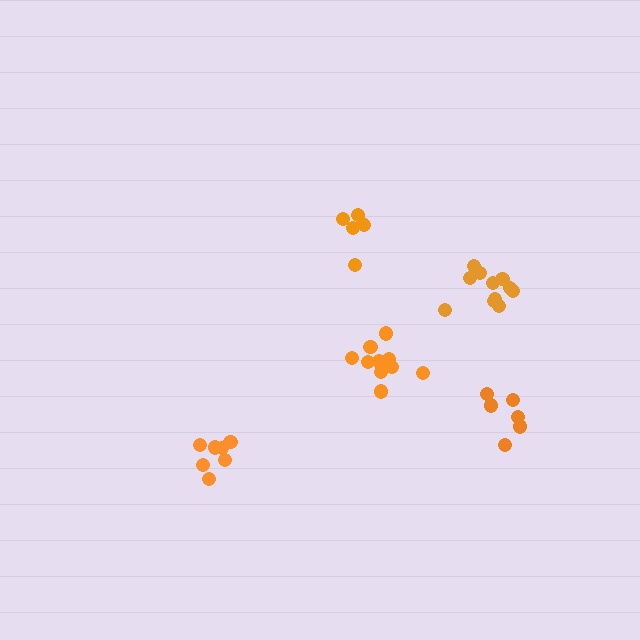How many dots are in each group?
Group 1: 6 dots, Group 2: 7 dots, Group 3: 11 dots, Group 4: 6 dots, Group 5: 11 dots (41 total).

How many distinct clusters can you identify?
There are 5 distinct clusters.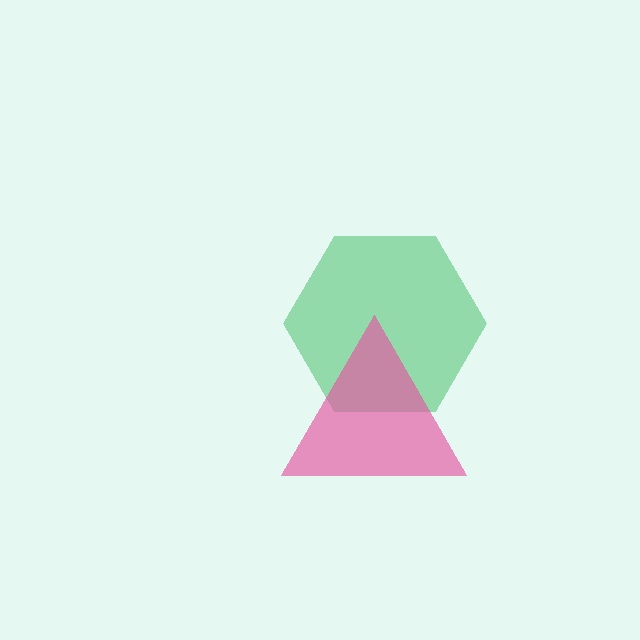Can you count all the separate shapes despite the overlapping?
Yes, there are 2 separate shapes.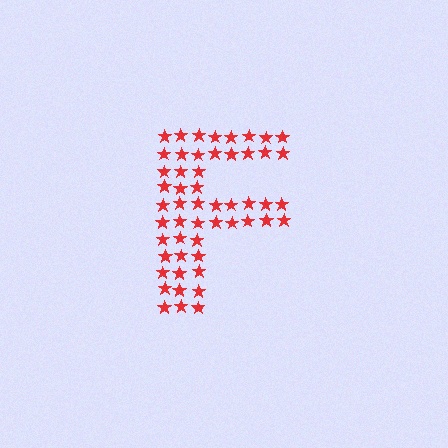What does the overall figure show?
The overall figure shows the letter F.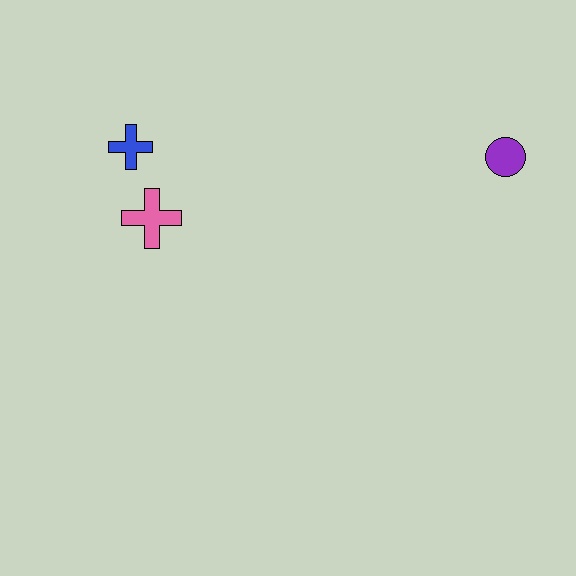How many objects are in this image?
There are 3 objects.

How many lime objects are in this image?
There are no lime objects.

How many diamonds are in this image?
There are no diamonds.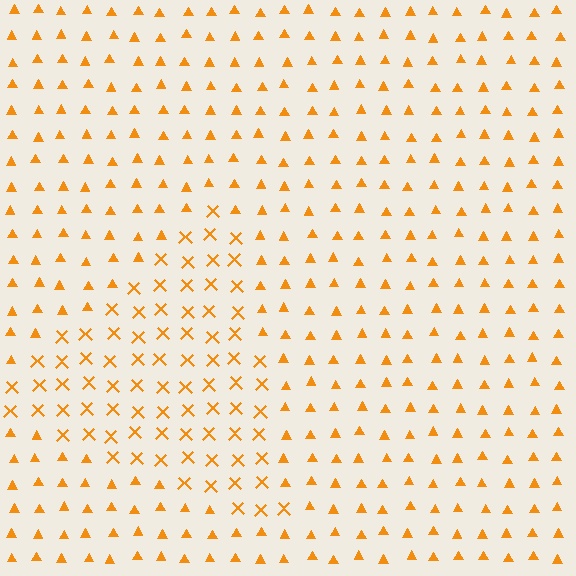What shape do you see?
I see a triangle.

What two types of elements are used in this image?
The image uses X marks inside the triangle region and triangles outside it.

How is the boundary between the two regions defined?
The boundary is defined by a change in element shape: X marks inside vs. triangles outside. All elements share the same color and spacing.